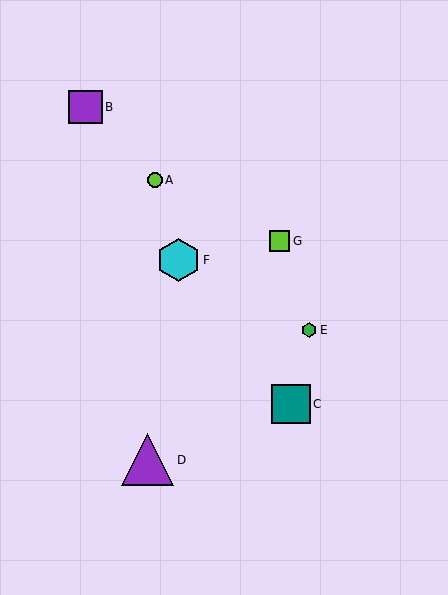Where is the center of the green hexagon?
The center of the green hexagon is at (309, 330).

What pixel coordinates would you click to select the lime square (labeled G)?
Click at (280, 241) to select the lime square G.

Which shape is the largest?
The purple triangle (labeled D) is the largest.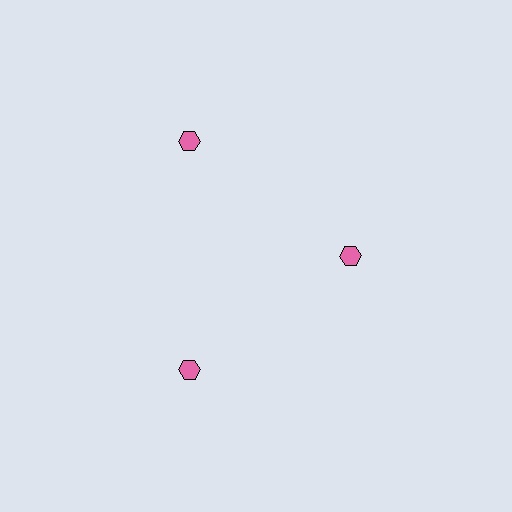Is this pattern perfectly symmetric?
No. The 3 pink hexagons are arranged in a ring, but one element near the 3 o'clock position is pulled inward toward the center, breaking the 3-fold rotational symmetry.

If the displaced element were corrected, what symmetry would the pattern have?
It would have 3-fold rotational symmetry — the pattern would map onto itself every 120 degrees.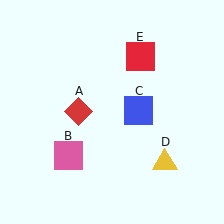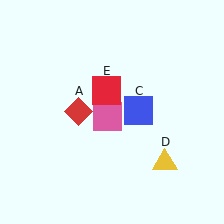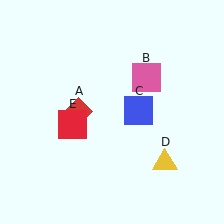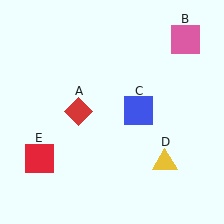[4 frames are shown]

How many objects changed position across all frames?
2 objects changed position: pink square (object B), red square (object E).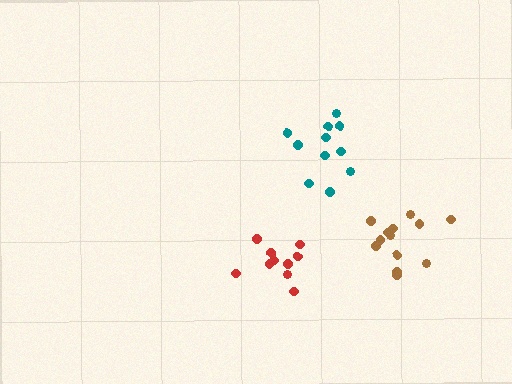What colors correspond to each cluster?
The clusters are colored: teal, red, brown.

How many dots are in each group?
Group 1: 11 dots, Group 2: 10 dots, Group 3: 13 dots (34 total).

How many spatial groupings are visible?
There are 3 spatial groupings.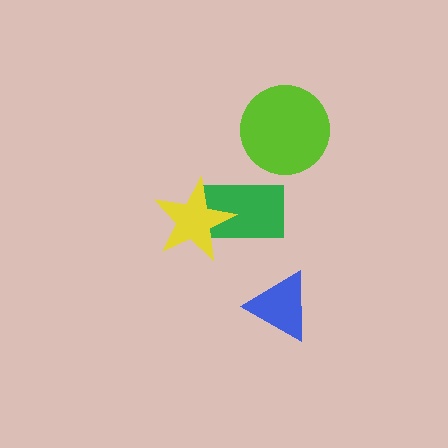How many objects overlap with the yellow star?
1 object overlaps with the yellow star.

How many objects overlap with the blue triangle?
0 objects overlap with the blue triangle.